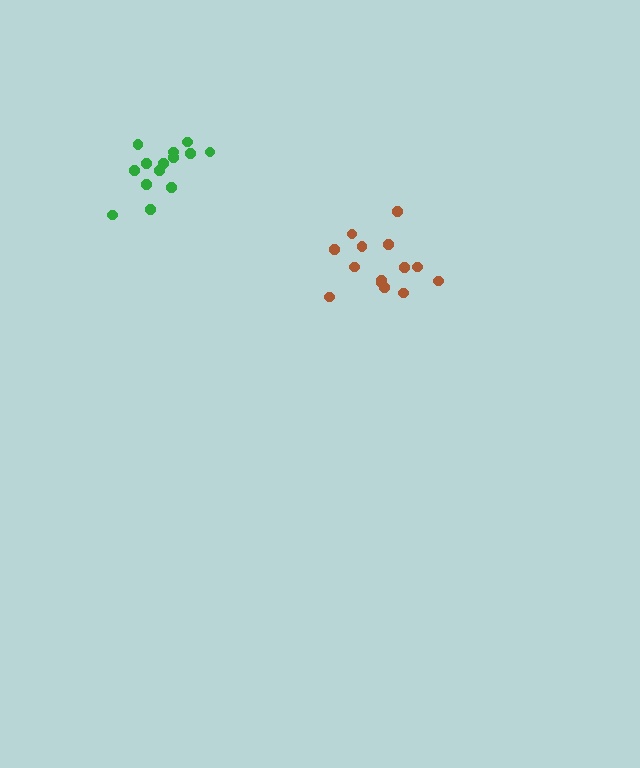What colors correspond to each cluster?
The clusters are colored: brown, green.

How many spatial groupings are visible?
There are 2 spatial groupings.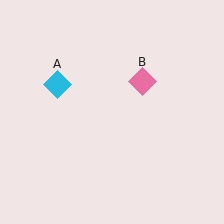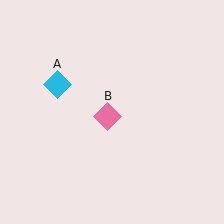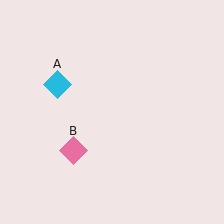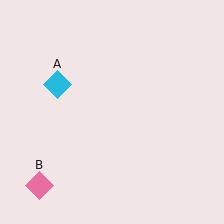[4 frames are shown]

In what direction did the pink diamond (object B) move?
The pink diamond (object B) moved down and to the left.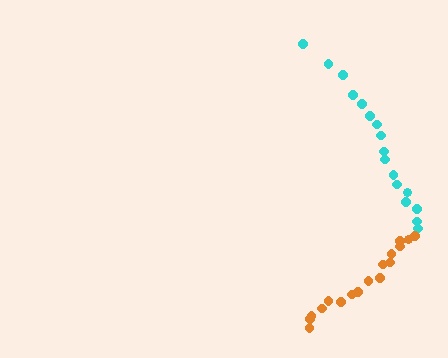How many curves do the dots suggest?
There are 2 distinct paths.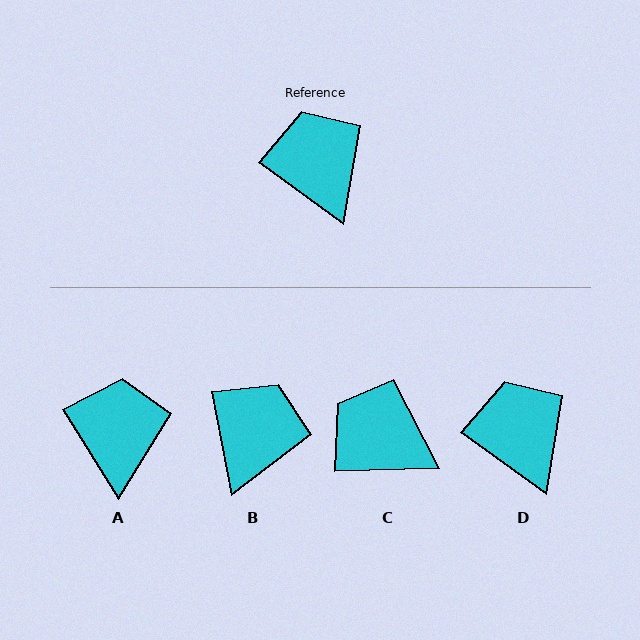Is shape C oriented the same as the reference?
No, it is off by about 37 degrees.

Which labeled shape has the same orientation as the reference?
D.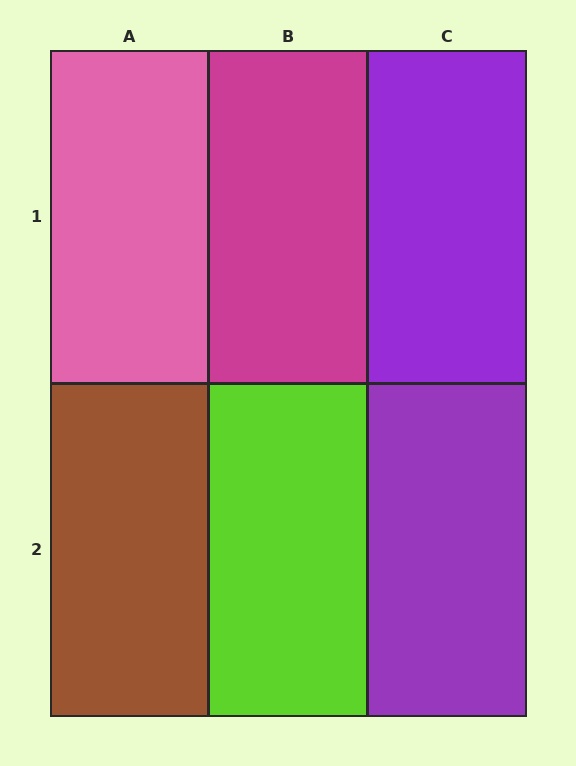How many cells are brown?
1 cell is brown.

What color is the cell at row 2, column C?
Purple.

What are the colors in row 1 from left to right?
Pink, magenta, purple.